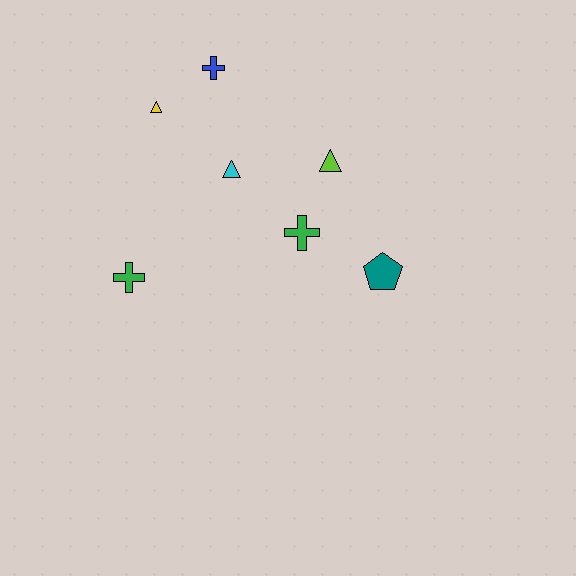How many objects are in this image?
There are 7 objects.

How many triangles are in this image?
There are 3 triangles.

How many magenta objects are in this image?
There are no magenta objects.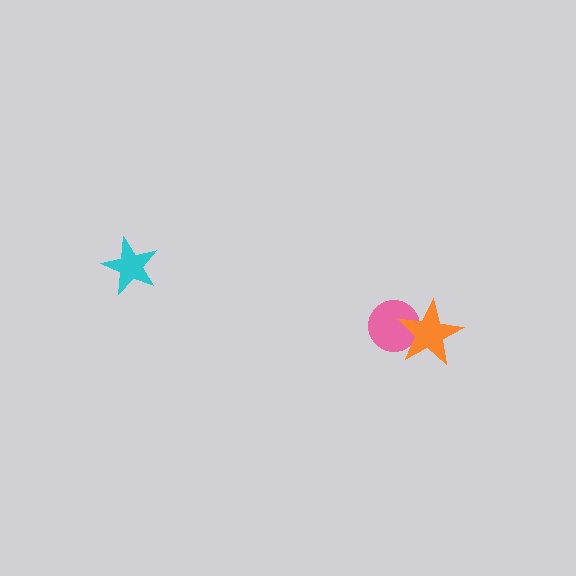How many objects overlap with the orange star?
1 object overlaps with the orange star.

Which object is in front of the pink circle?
The orange star is in front of the pink circle.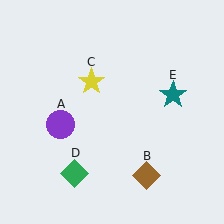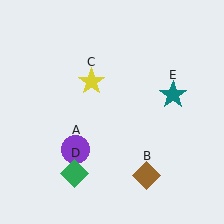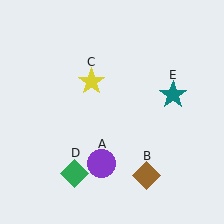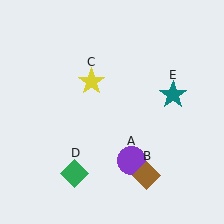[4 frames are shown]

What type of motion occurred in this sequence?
The purple circle (object A) rotated counterclockwise around the center of the scene.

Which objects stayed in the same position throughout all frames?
Brown diamond (object B) and yellow star (object C) and green diamond (object D) and teal star (object E) remained stationary.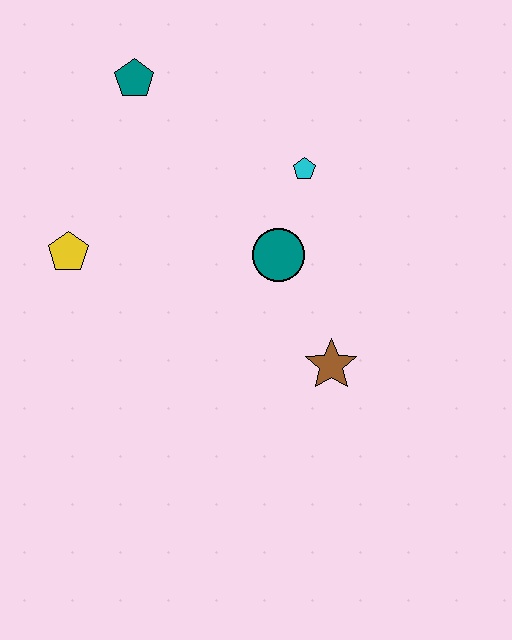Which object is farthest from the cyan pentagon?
The yellow pentagon is farthest from the cyan pentagon.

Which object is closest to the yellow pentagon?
The teal pentagon is closest to the yellow pentagon.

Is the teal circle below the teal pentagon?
Yes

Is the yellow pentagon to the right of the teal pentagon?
No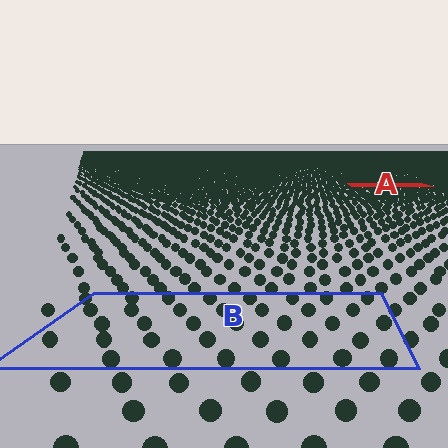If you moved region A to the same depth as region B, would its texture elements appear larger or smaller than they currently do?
They would appear larger. At a closer depth, the same texture elements are projected at a bigger on-screen size.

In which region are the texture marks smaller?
The texture marks are smaller in region A, because it is farther away.